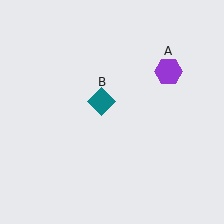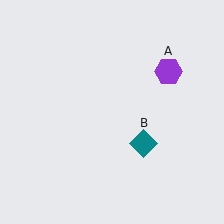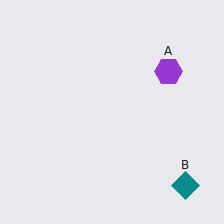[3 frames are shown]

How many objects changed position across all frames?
1 object changed position: teal diamond (object B).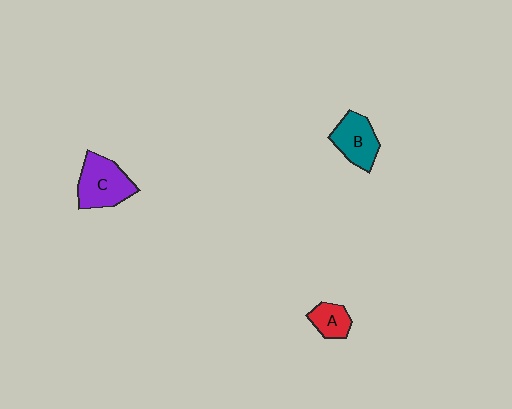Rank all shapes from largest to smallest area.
From largest to smallest: C (purple), B (teal), A (red).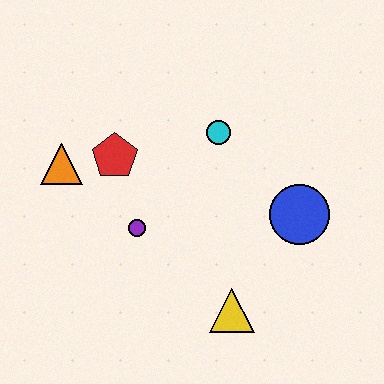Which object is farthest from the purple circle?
The blue circle is farthest from the purple circle.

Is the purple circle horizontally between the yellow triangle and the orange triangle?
Yes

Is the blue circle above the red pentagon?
No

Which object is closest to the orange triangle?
The red pentagon is closest to the orange triangle.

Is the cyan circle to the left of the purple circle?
No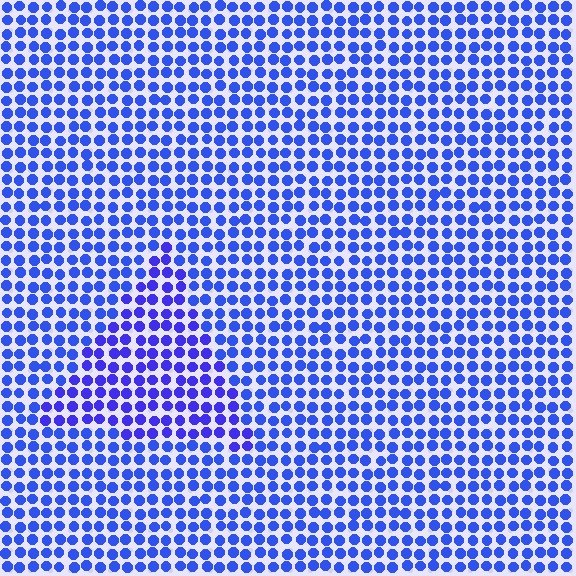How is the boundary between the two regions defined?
The boundary is defined purely by a slight shift in hue (about 17 degrees). Spacing, size, and orientation are identical on both sides.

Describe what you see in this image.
The image is filled with small blue elements in a uniform arrangement. A triangle-shaped region is visible where the elements are tinted to a slightly different hue, forming a subtle color boundary.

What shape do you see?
I see a triangle.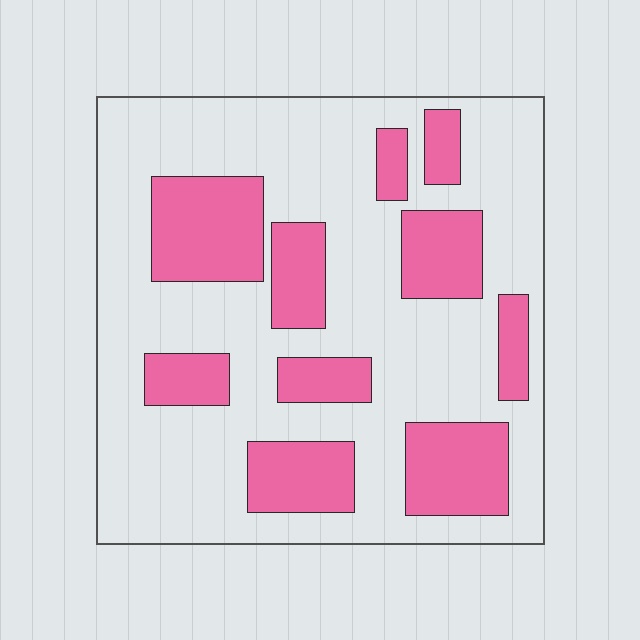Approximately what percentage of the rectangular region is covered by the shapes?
Approximately 30%.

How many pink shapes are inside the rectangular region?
10.